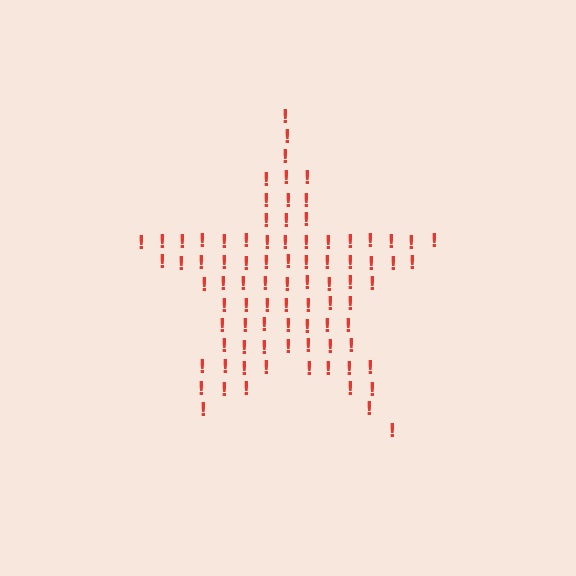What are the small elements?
The small elements are exclamation marks.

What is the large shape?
The large shape is a star.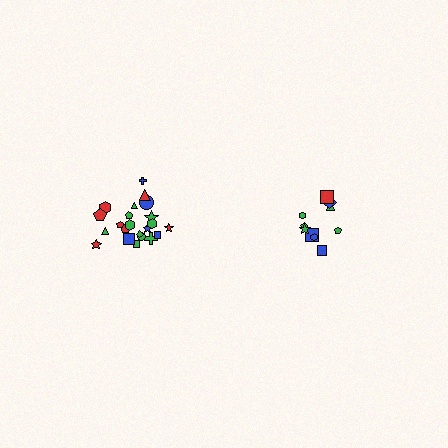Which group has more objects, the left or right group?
The left group.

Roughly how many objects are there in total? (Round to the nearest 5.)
Roughly 30 objects in total.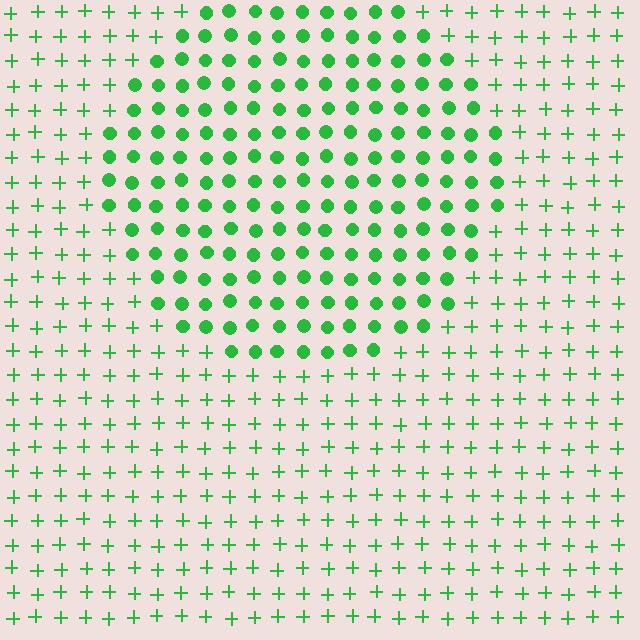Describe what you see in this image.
The image is filled with small green elements arranged in a uniform grid. A circle-shaped region contains circles, while the surrounding area contains plus signs. The boundary is defined purely by the change in element shape.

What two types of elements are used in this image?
The image uses circles inside the circle region and plus signs outside it.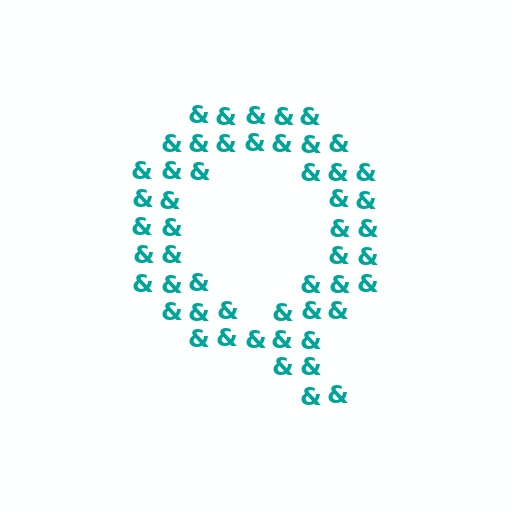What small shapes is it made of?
It is made of small ampersands.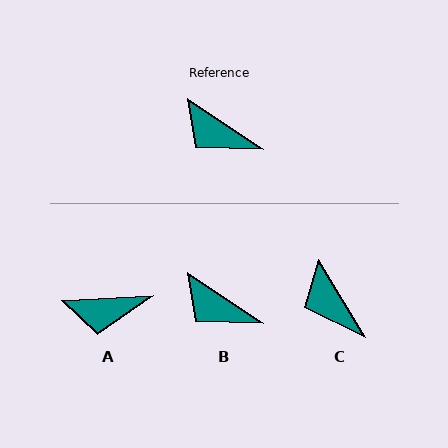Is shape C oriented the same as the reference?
No, it is off by about 25 degrees.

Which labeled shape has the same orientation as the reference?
B.